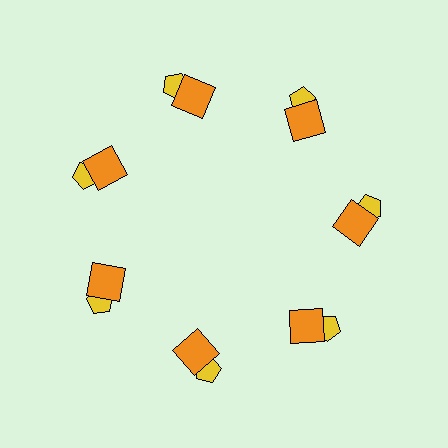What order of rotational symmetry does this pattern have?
This pattern has 7-fold rotational symmetry.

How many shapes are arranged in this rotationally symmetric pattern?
There are 14 shapes, arranged in 7 groups of 2.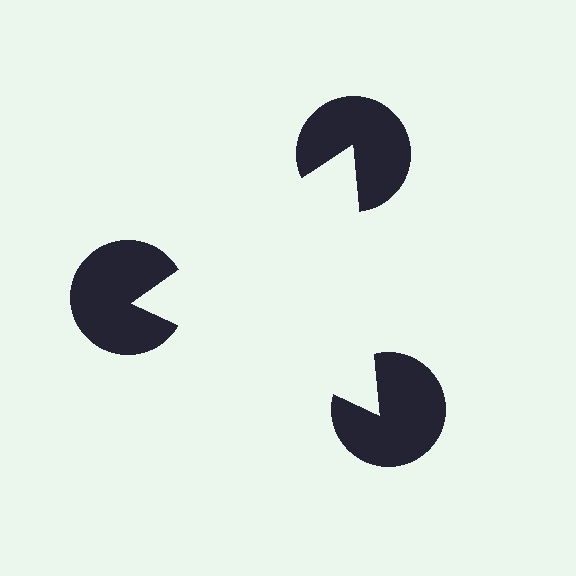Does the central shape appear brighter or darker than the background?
It typically appears slightly brighter than the background, even though no actual brightness change is drawn.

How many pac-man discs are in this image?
There are 3 — one at each vertex of the illusory triangle.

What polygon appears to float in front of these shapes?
An illusory triangle — its edges are inferred from the aligned wedge cuts in the pac-man discs, not physically drawn.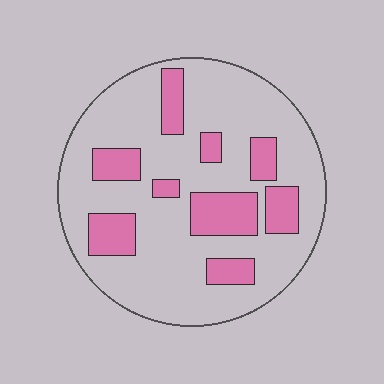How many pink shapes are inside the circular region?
9.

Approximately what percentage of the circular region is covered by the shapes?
Approximately 25%.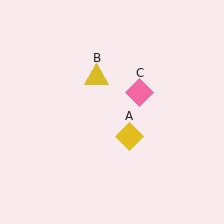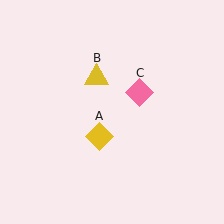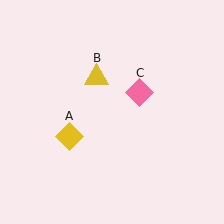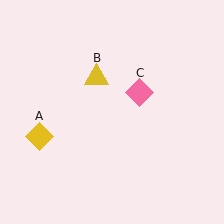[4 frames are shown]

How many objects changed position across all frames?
1 object changed position: yellow diamond (object A).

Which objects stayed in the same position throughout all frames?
Yellow triangle (object B) and pink diamond (object C) remained stationary.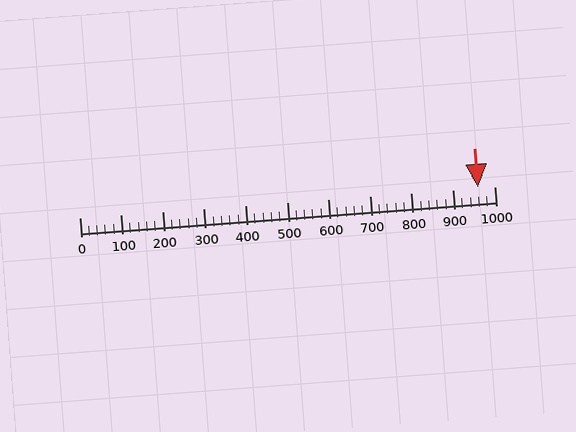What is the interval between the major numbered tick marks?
The major tick marks are spaced 100 units apart.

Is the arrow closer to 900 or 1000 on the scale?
The arrow is closer to 1000.